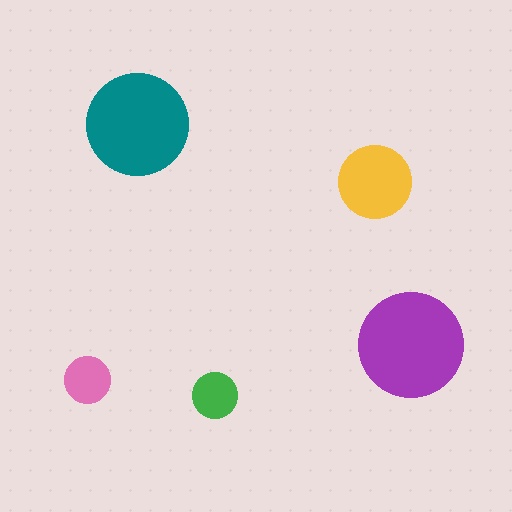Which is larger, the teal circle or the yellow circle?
The teal one.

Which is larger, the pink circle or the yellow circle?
The yellow one.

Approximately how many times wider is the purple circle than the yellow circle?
About 1.5 times wider.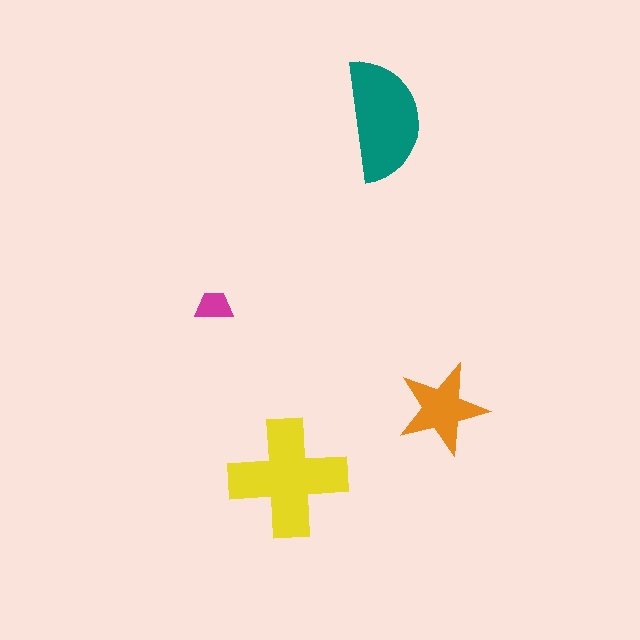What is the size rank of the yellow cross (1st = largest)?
1st.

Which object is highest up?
The teal semicircle is topmost.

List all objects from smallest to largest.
The magenta trapezoid, the orange star, the teal semicircle, the yellow cross.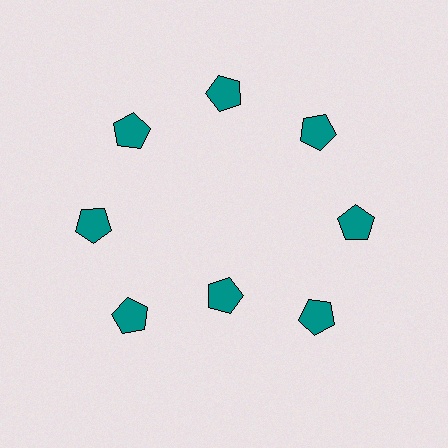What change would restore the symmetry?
The symmetry would be restored by moving it outward, back onto the ring so that all 8 pentagons sit at equal angles and equal distance from the center.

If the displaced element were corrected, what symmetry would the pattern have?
It would have 8-fold rotational symmetry — the pattern would map onto itself every 45 degrees.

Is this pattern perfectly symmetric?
No. The 8 teal pentagons are arranged in a ring, but one element near the 6 o'clock position is pulled inward toward the center, breaking the 8-fold rotational symmetry.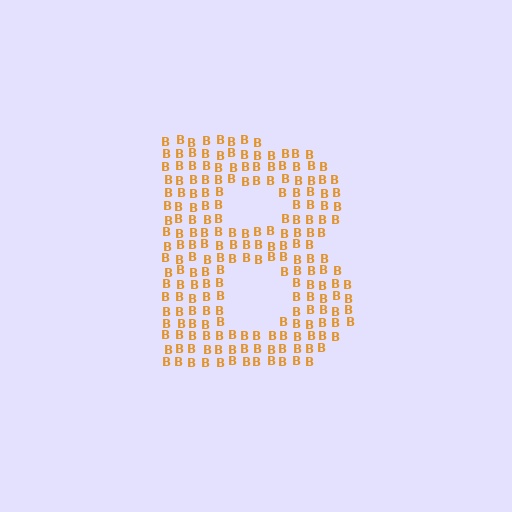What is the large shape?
The large shape is the letter B.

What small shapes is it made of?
It is made of small letter B's.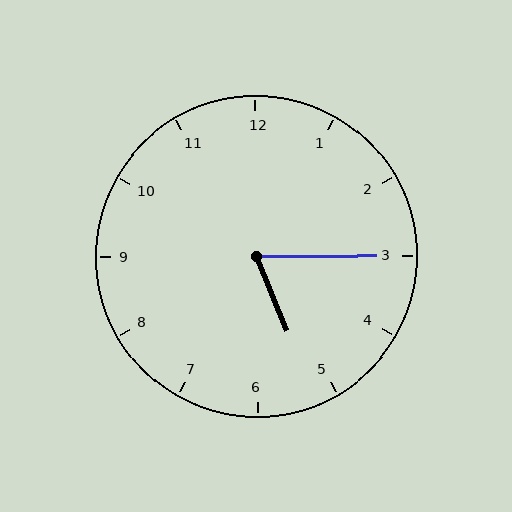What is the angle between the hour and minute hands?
Approximately 68 degrees.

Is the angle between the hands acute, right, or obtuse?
It is acute.